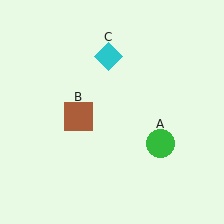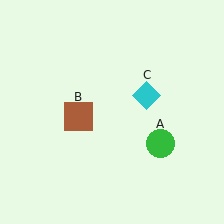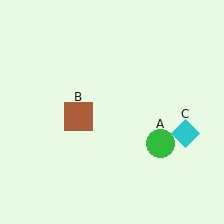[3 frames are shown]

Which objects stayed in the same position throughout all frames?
Green circle (object A) and brown square (object B) remained stationary.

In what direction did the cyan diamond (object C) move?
The cyan diamond (object C) moved down and to the right.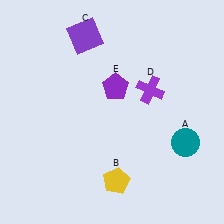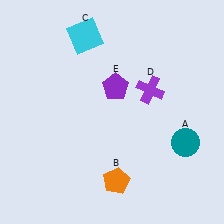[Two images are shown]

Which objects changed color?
B changed from yellow to orange. C changed from purple to cyan.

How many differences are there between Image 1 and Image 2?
There are 2 differences between the two images.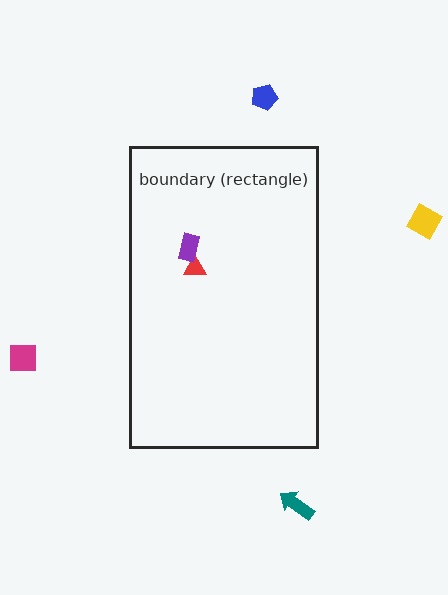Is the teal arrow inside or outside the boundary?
Outside.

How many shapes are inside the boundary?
2 inside, 4 outside.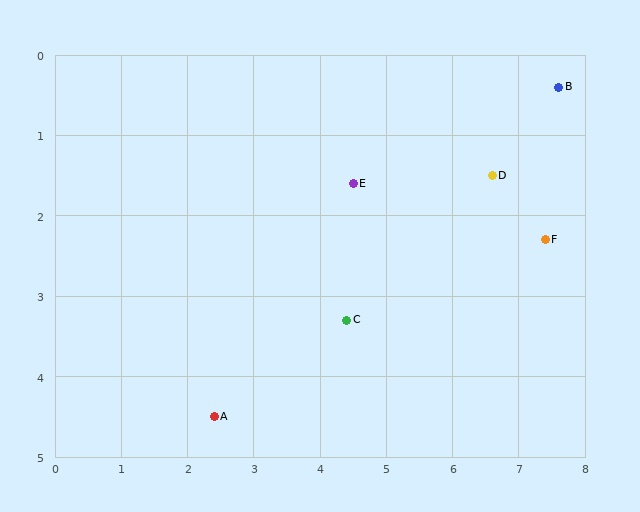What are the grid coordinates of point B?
Point B is at approximately (7.6, 0.4).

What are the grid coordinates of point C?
Point C is at approximately (4.4, 3.3).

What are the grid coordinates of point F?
Point F is at approximately (7.4, 2.3).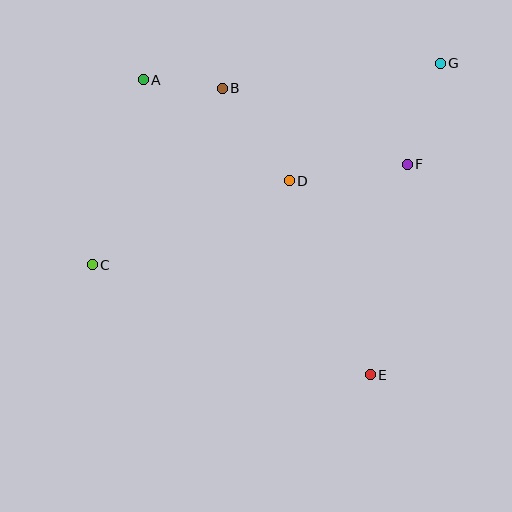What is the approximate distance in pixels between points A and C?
The distance between A and C is approximately 192 pixels.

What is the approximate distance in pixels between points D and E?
The distance between D and E is approximately 210 pixels.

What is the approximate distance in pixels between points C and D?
The distance between C and D is approximately 214 pixels.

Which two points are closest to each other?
Points A and B are closest to each other.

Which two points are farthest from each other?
Points C and G are farthest from each other.